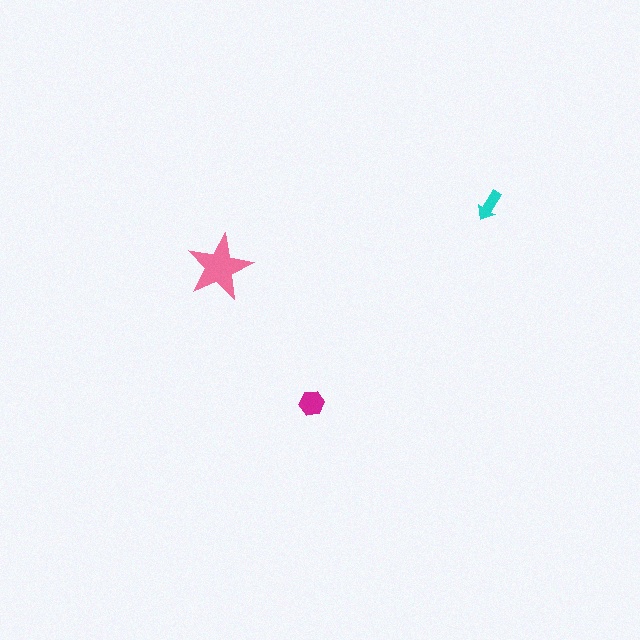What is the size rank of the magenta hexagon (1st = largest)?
2nd.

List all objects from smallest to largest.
The cyan arrow, the magenta hexagon, the pink star.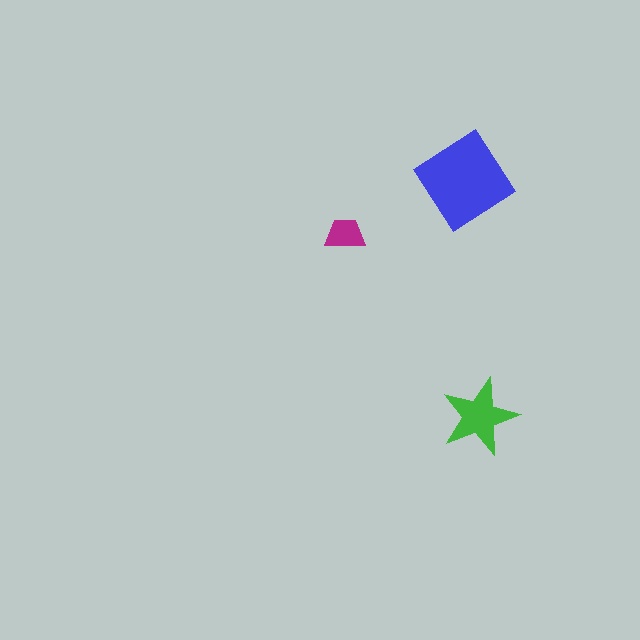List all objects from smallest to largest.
The magenta trapezoid, the green star, the blue diamond.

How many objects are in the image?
There are 3 objects in the image.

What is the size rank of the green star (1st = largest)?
2nd.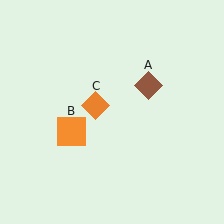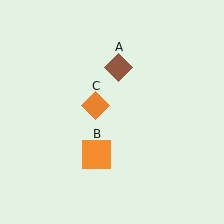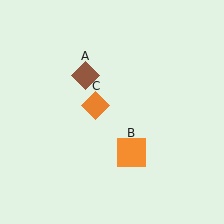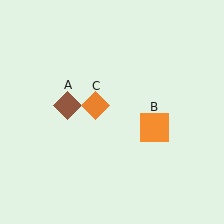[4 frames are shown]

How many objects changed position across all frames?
2 objects changed position: brown diamond (object A), orange square (object B).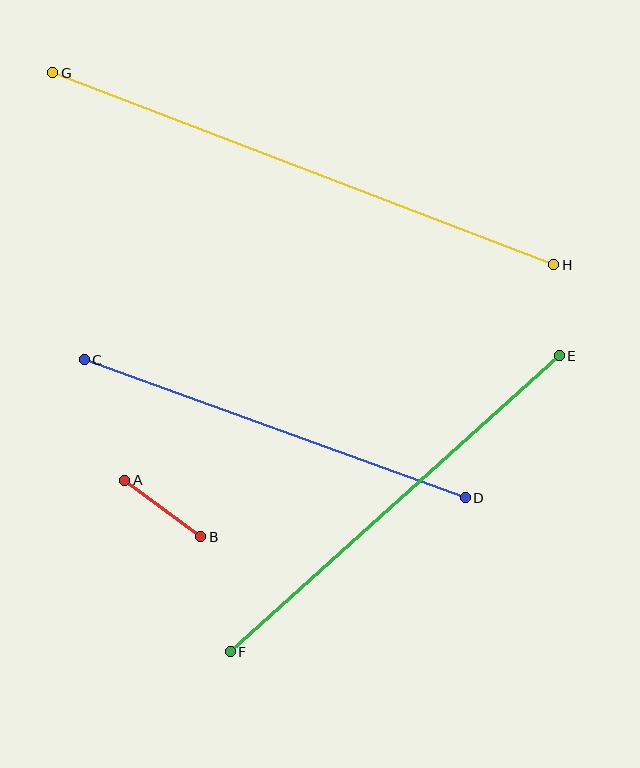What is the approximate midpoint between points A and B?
The midpoint is at approximately (163, 509) pixels.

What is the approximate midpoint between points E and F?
The midpoint is at approximately (395, 504) pixels.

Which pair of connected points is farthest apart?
Points G and H are farthest apart.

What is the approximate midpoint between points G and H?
The midpoint is at approximately (303, 169) pixels.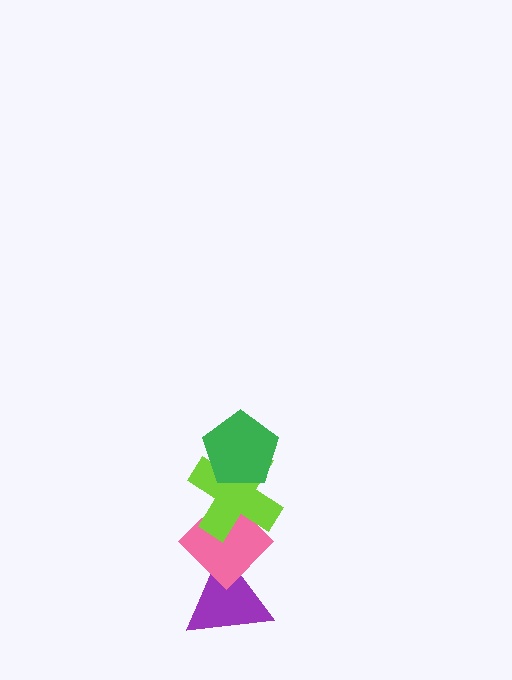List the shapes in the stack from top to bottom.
From top to bottom: the green pentagon, the lime cross, the pink diamond, the purple triangle.